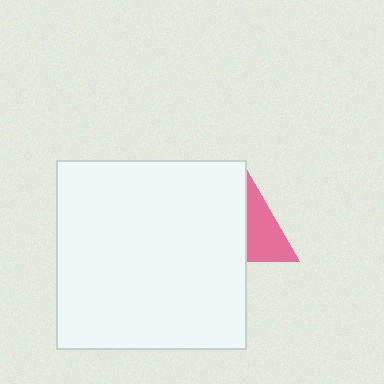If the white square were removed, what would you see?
You would see the complete pink triangle.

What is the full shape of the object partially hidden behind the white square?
The partially hidden object is a pink triangle.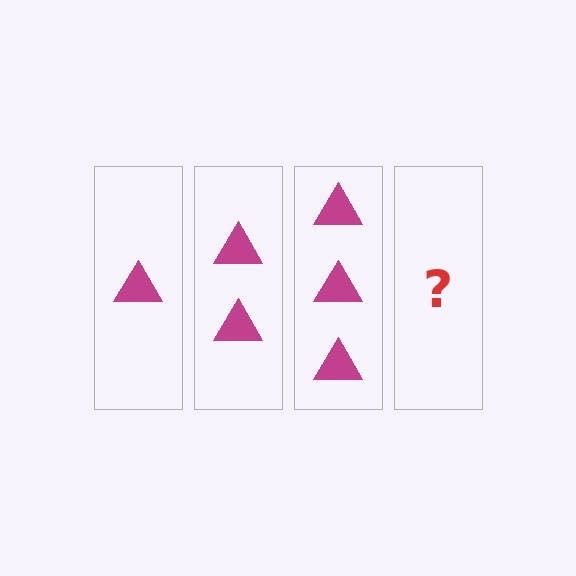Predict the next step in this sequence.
The next step is 4 triangles.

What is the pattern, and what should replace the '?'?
The pattern is that each step adds one more triangle. The '?' should be 4 triangles.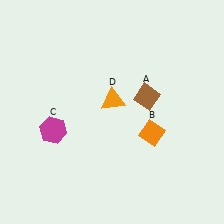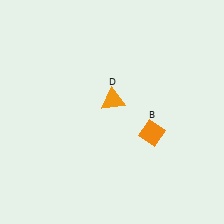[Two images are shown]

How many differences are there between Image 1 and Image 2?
There are 2 differences between the two images.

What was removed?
The brown diamond (A), the magenta hexagon (C) were removed in Image 2.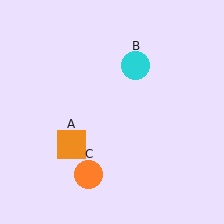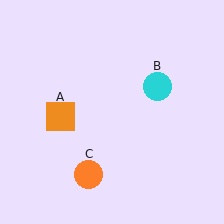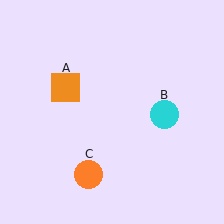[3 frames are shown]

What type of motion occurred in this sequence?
The orange square (object A), cyan circle (object B) rotated clockwise around the center of the scene.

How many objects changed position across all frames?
2 objects changed position: orange square (object A), cyan circle (object B).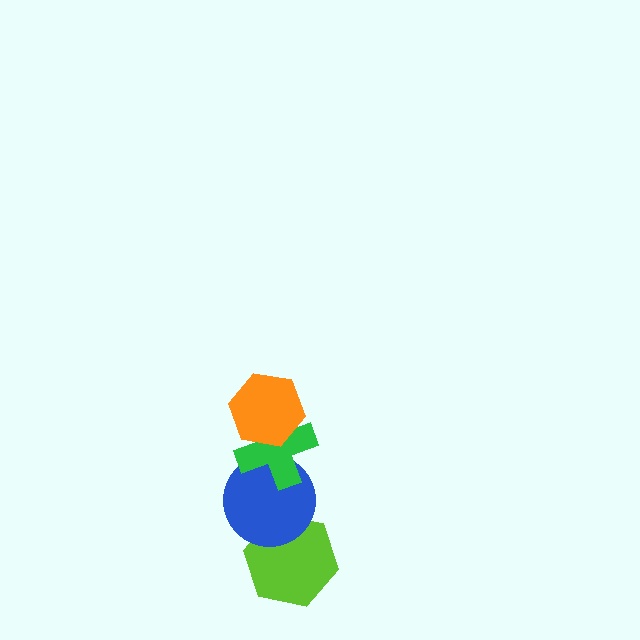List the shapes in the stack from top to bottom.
From top to bottom: the orange hexagon, the green cross, the blue circle, the lime hexagon.